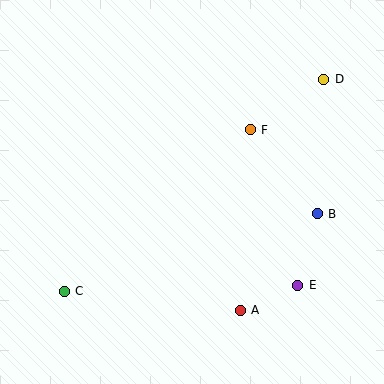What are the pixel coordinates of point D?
Point D is at (324, 79).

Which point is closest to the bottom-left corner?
Point C is closest to the bottom-left corner.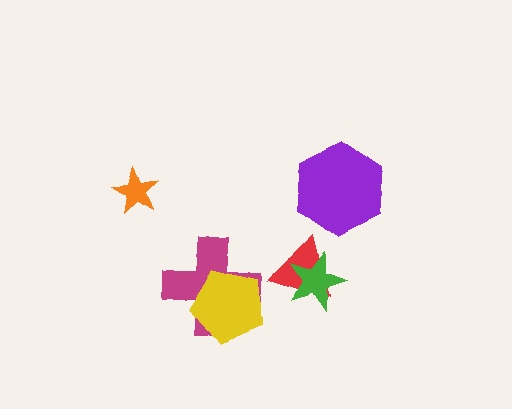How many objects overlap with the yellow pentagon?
1 object overlaps with the yellow pentagon.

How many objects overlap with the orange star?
0 objects overlap with the orange star.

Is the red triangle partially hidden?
Yes, it is partially covered by another shape.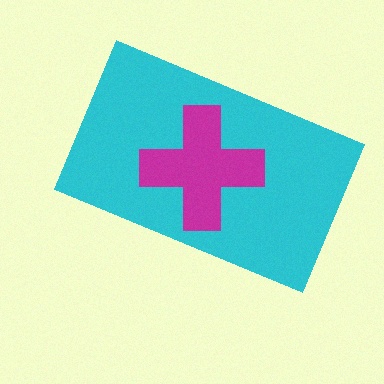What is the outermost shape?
The cyan rectangle.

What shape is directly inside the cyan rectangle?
The magenta cross.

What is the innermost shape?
The magenta cross.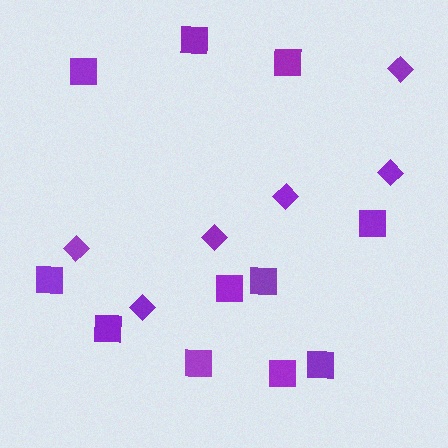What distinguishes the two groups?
There are 2 groups: one group of diamonds (6) and one group of squares (11).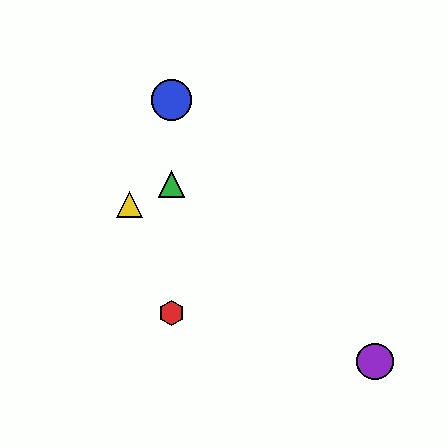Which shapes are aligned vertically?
The red hexagon, the blue circle, the green triangle are aligned vertically.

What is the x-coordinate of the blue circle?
The blue circle is at x≈171.